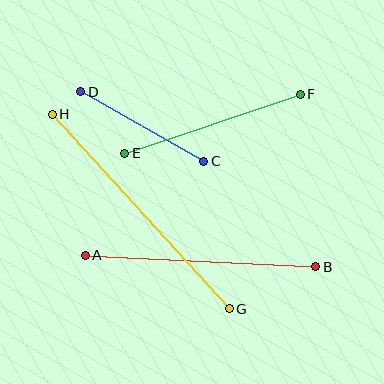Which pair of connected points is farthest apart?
Points G and H are farthest apart.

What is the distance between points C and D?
The distance is approximately 141 pixels.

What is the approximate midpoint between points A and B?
The midpoint is at approximately (201, 261) pixels.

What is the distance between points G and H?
The distance is approximately 263 pixels.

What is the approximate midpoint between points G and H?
The midpoint is at approximately (141, 212) pixels.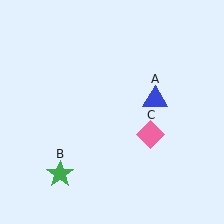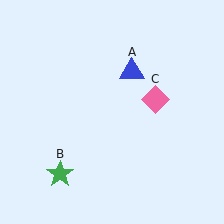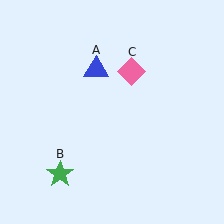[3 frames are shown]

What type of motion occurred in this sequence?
The blue triangle (object A), pink diamond (object C) rotated counterclockwise around the center of the scene.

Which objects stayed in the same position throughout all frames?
Green star (object B) remained stationary.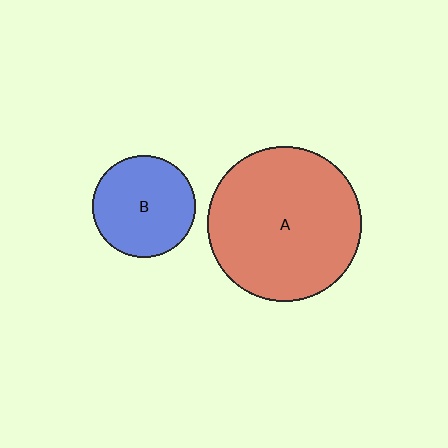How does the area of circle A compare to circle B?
Approximately 2.3 times.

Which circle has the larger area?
Circle A (red).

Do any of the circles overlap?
No, none of the circles overlap.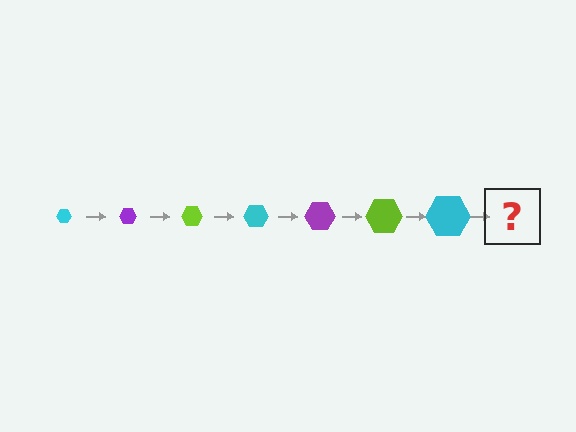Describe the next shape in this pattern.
It should be a purple hexagon, larger than the previous one.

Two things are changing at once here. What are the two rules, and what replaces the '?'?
The two rules are that the hexagon grows larger each step and the color cycles through cyan, purple, and lime. The '?' should be a purple hexagon, larger than the previous one.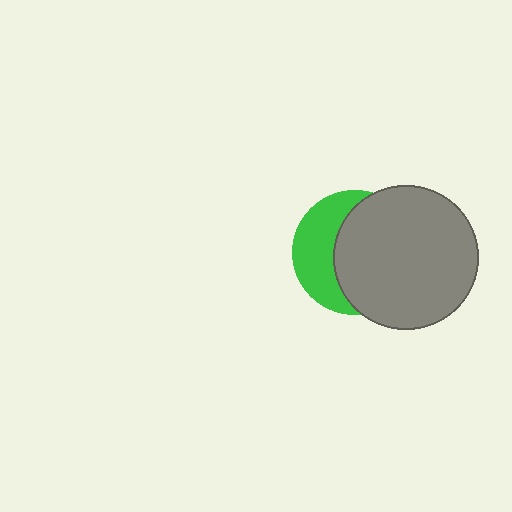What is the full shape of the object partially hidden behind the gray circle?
The partially hidden object is a green circle.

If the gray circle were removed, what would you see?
You would see the complete green circle.